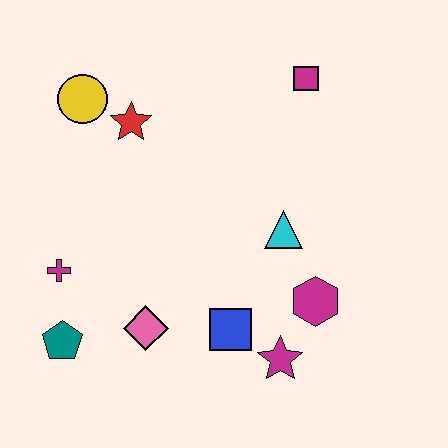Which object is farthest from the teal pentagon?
The magenta square is farthest from the teal pentagon.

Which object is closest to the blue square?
The magenta star is closest to the blue square.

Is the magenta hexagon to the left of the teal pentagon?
No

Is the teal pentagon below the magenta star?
No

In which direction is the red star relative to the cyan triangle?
The red star is to the left of the cyan triangle.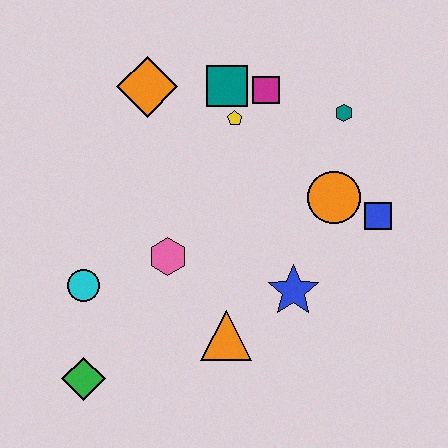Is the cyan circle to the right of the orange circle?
No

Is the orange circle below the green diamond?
No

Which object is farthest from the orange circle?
The green diamond is farthest from the orange circle.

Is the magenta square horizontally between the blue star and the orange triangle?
Yes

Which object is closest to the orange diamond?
The teal square is closest to the orange diamond.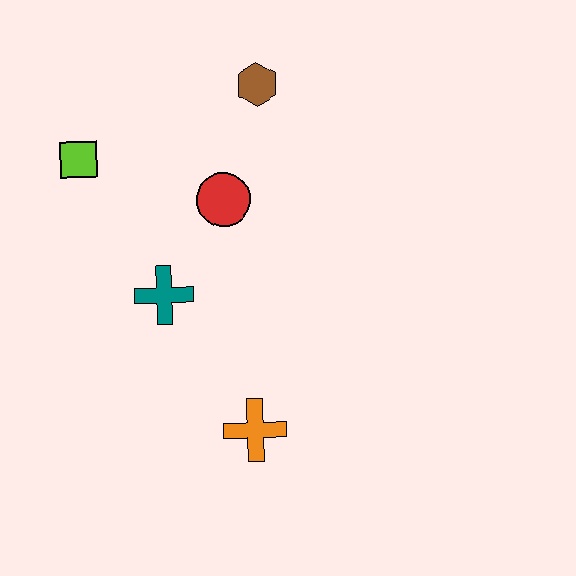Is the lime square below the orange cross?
No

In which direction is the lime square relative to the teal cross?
The lime square is above the teal cross.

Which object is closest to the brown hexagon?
The red circle is closest to the brown hexagon.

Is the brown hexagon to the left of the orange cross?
No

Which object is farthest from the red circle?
The orange cross is farthest from the red circle.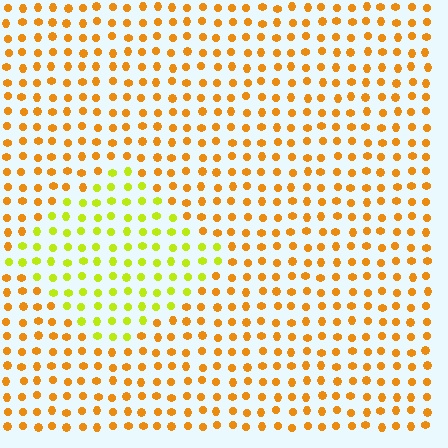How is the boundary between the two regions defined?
The boundary is defined purely by a slight shift in hue (about 40 degrees). Spacing, size, and orientation are identical on both sides.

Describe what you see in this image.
The image is filled with small orange elements in a uniform arrangement. A diamond-shaped region is visible where the elements are tinted to a slightly different hue, forming a subtle color boundary.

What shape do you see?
I see a diamond.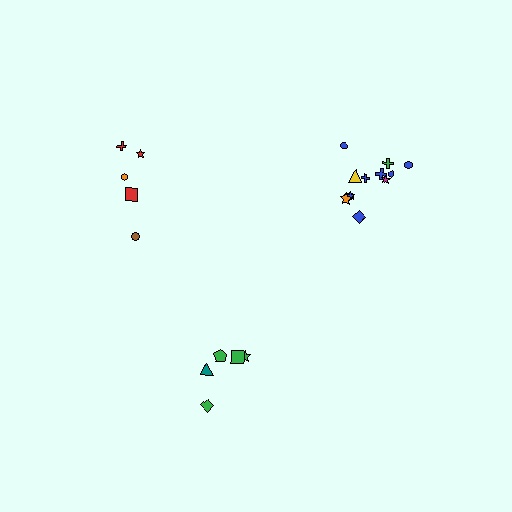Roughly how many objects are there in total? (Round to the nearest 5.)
Roughly 20 objects in total.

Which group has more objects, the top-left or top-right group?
The top-right group.